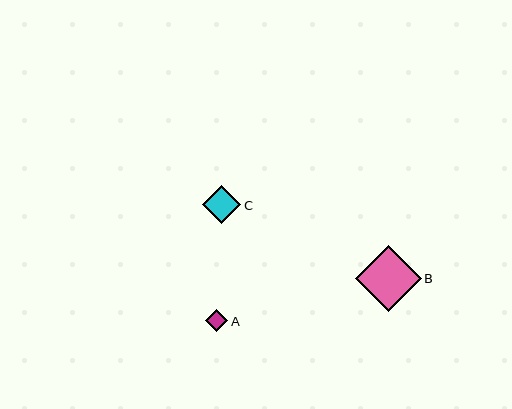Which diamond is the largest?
Diamond B is the largest with a size of approximately 65 pixels.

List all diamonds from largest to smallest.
From largest to smallest: B, C, A.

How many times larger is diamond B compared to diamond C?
Diamond B is approximately 1.7 times the size of diamond C.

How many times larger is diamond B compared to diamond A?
Diamond B is approximately 3.0 times the size of diamond A.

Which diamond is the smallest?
Diamond A is the smallest with a size of approximately 22 pixels.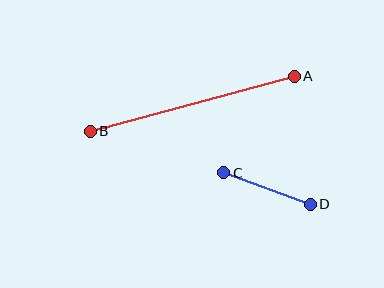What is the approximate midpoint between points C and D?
The midpoint is at approximately (267, 188) pixels.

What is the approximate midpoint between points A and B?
The midpoint is at approximately (192, 104) pixels.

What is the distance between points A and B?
The distance is approximately 211 pixels.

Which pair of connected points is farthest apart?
Points A and B are farthest apart.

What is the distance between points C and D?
The distance is approximately 92 pixels.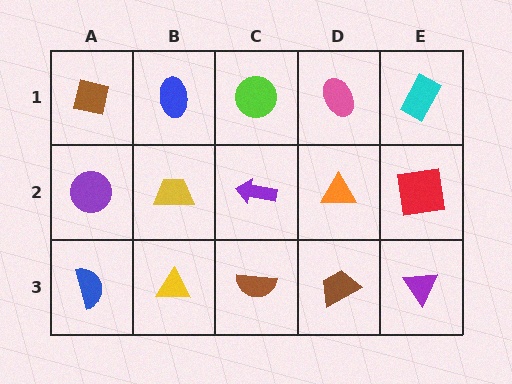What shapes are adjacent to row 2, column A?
A brown square (row 1, column A), a blue semicircle (row 3, column A), a yellow trapezoid (row 2, column B).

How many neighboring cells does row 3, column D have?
3.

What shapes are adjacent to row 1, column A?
A purple circle (row 2, column A), a blue ellipse (row 1, column B).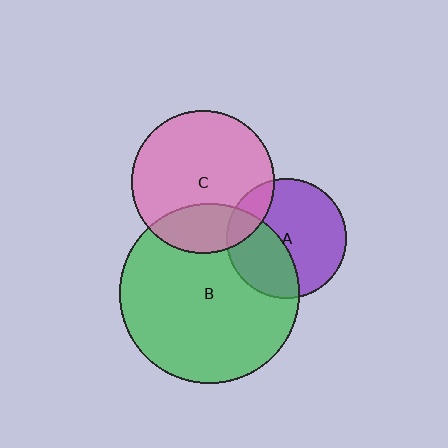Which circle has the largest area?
Circle B (green).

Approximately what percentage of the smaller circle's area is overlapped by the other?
Approximately 40%.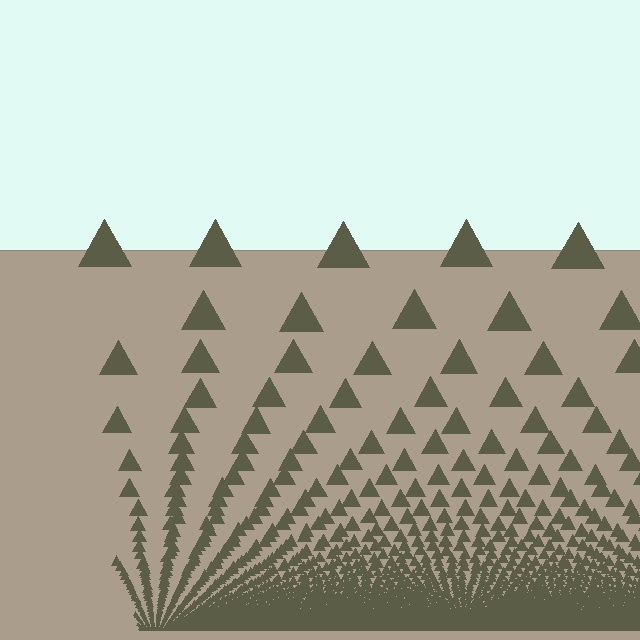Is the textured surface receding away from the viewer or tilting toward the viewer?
The surface appears to tilt toward the viewer. Texture elements get larger and sparser toward the top.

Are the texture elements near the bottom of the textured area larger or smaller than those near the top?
Smaller. The gradient is inverted — elements near the bottom are smaller and denser.